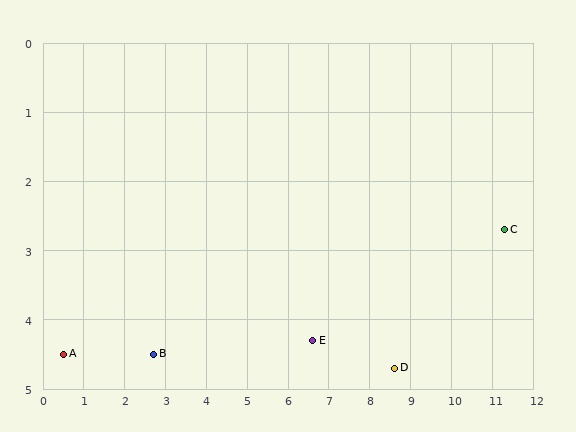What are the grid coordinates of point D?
Point D is at approximately (8.6, 4.7).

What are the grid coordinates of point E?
Point E is at approximately (6.6, 4.3).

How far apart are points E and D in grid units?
Points E and D are about 2.0 grid units apart.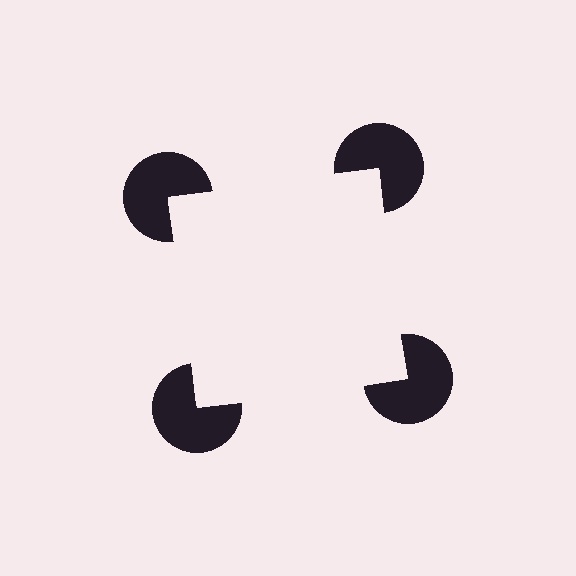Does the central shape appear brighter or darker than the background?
It typically appears slightly brighter than the background, even though no actual brightness change is drawn.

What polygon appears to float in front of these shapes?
An illusory square — its edges are inferred from the aligned wedge cuts in the pac-man discs, not physically drawn.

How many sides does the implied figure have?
4 sides.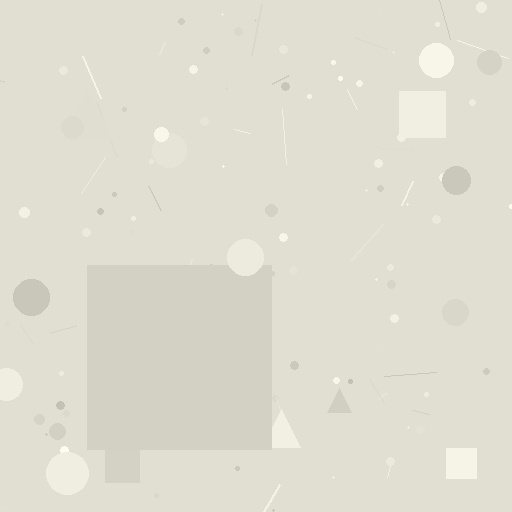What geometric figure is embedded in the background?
A square is embedded in the background.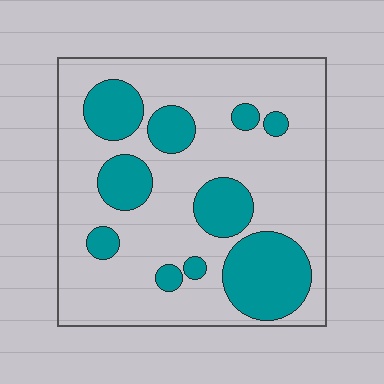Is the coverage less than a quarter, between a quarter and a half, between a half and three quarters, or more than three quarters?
Between a quarter and a half.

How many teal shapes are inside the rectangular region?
10.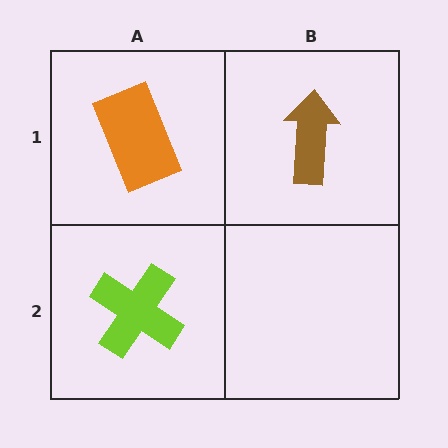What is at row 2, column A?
A lime cross.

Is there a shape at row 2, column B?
No, that cell is empty.